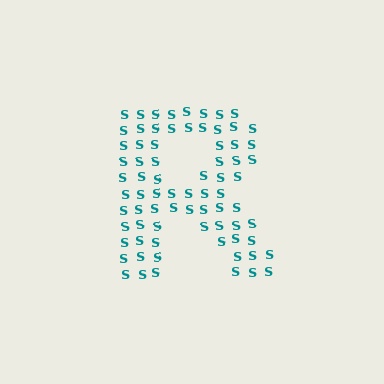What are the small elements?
The small elements are letter S's.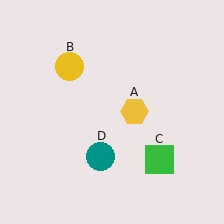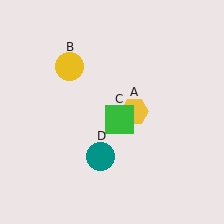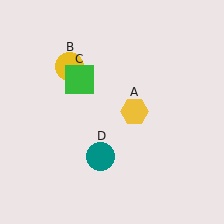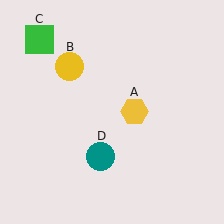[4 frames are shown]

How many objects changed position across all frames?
1 object changed position: green square (object C).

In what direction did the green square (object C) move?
The green square (object C) moved up and to the left.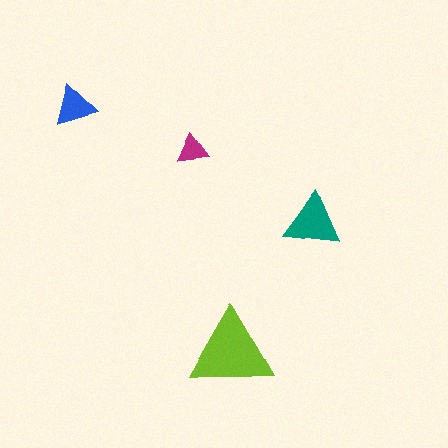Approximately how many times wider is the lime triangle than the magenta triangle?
About 2.5 times wider.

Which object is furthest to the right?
The teal triangle is rightmost.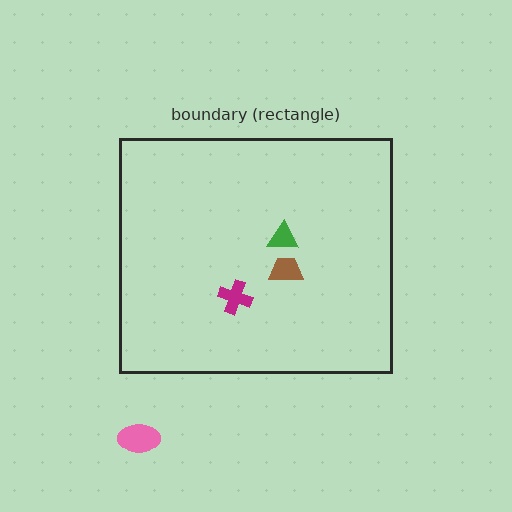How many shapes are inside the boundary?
3 inside, 1 outside.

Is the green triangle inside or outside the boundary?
Inside.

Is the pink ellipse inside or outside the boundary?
Outside.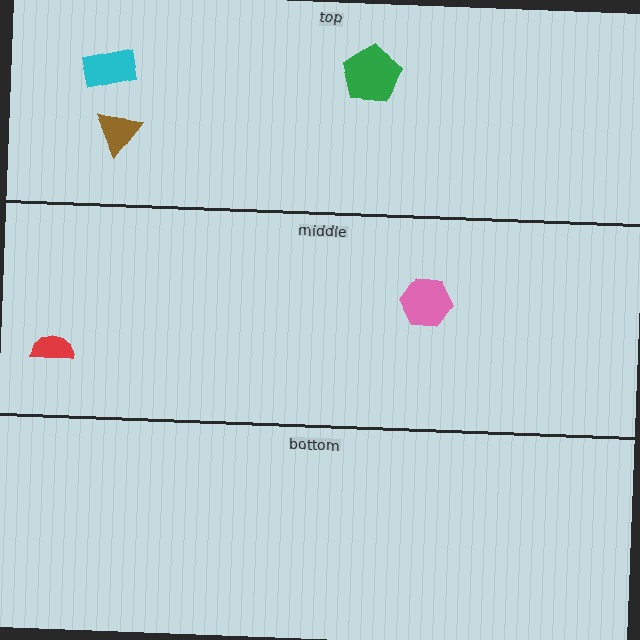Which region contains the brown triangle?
The top region.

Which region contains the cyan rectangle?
The top region.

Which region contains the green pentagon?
The top region.